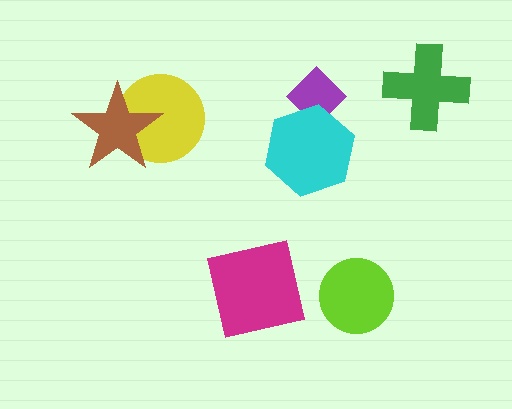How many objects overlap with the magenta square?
0 objects overlap with the magenta square.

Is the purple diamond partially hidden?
Yes, it is partially covered by another shape.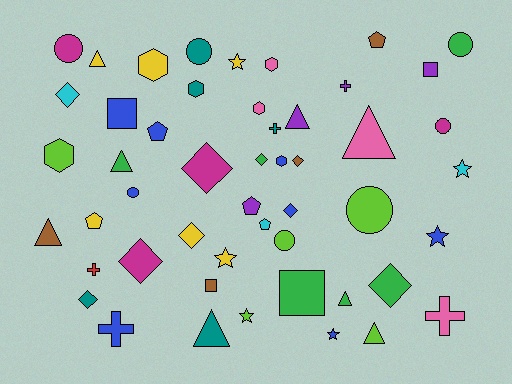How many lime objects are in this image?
There are 5 lime objects.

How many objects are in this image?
There are 50 objects.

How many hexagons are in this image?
There are 6 hexagons.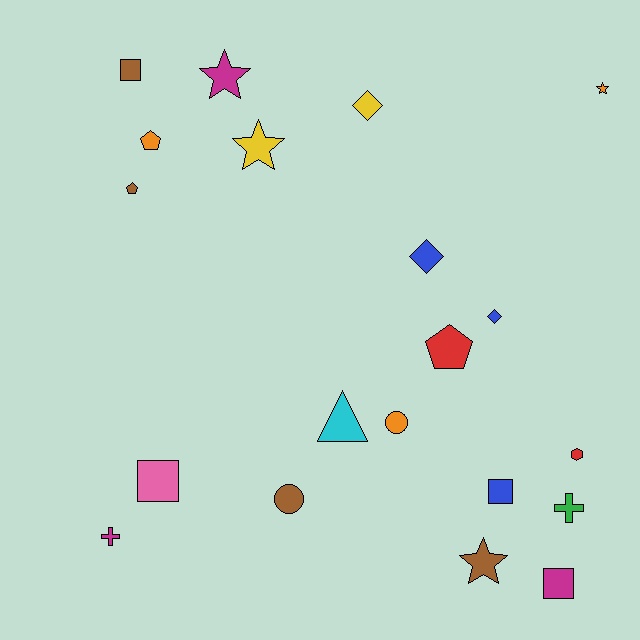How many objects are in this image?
There are 20 objects.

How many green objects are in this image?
There is 1 green object.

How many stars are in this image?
There are 4 stars.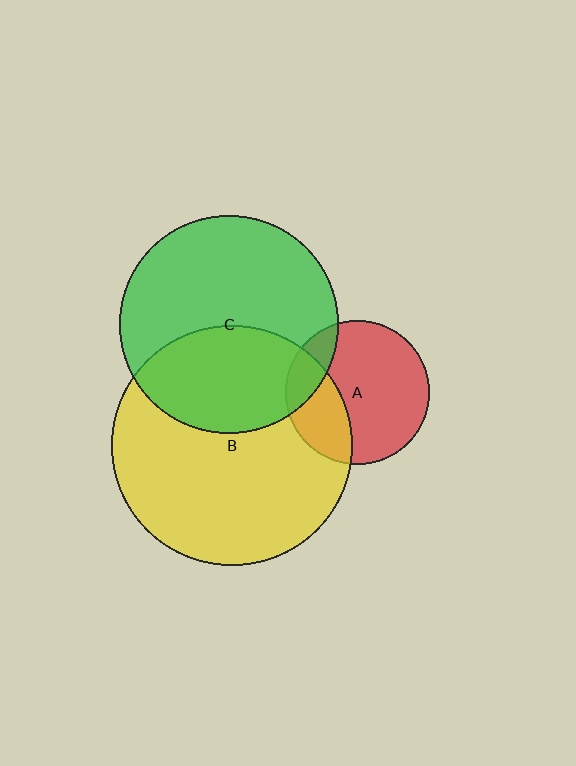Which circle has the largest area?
Circle B (yellow).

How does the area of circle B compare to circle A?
Approximately 2.8 times.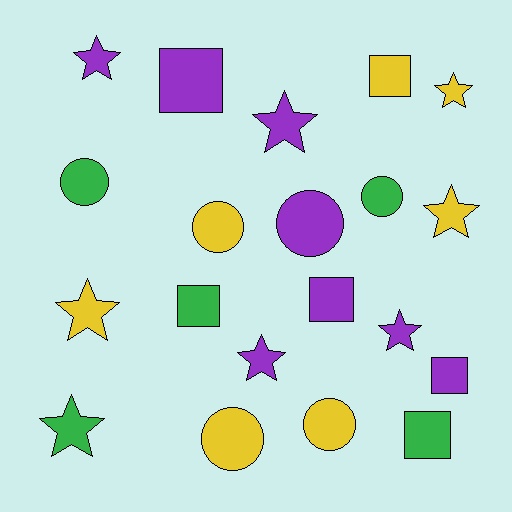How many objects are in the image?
There are 20 objects.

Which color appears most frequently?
Purple, with 8 objects.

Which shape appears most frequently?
Star, with 8 objects.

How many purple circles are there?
There is 1 purple circle.